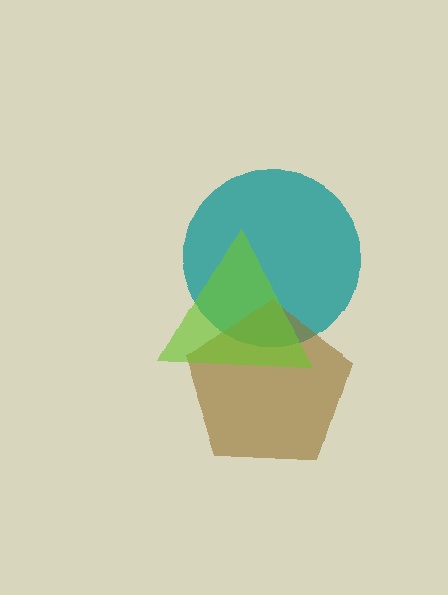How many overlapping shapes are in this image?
There are 3 overlapping shapes in the image.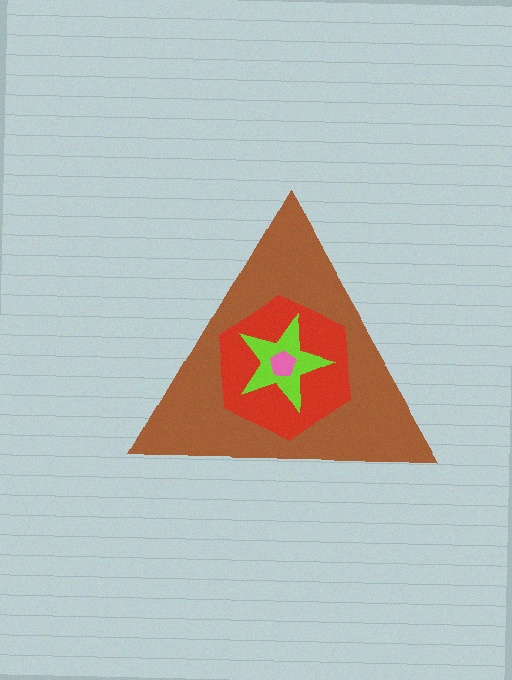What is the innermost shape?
The pink pentagon.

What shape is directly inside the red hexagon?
The lime star.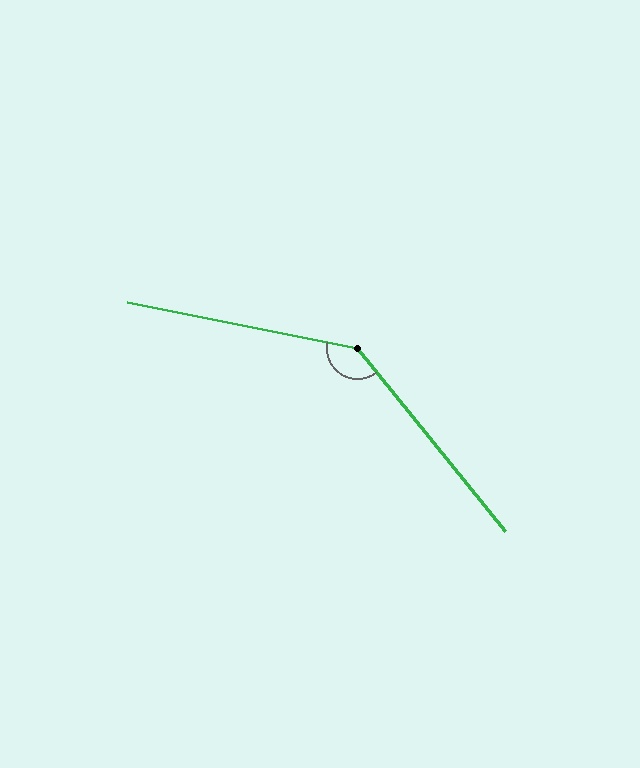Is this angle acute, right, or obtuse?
It is obtuse.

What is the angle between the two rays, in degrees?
Approximately 140 degrees.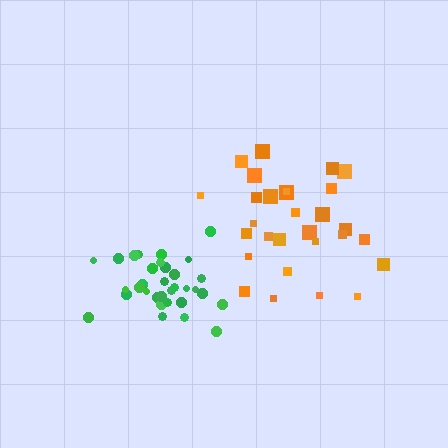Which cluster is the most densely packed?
Green.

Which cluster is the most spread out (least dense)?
Orange.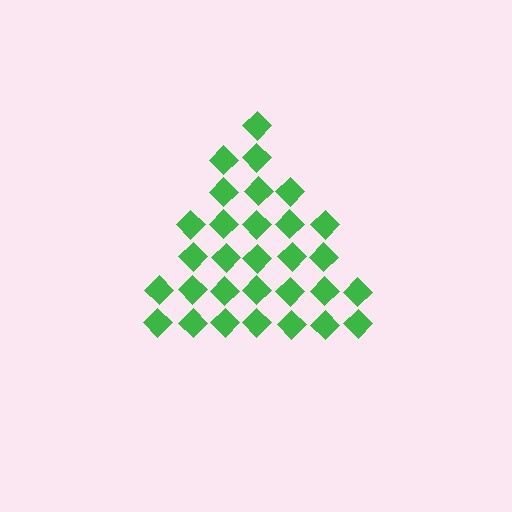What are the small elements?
The small elements are diamonds.